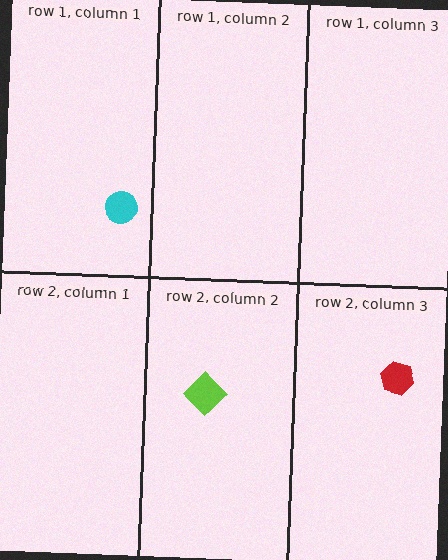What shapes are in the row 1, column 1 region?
The cyan circle.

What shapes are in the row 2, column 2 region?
The lime diamond.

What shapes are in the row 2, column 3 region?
The red hexagon.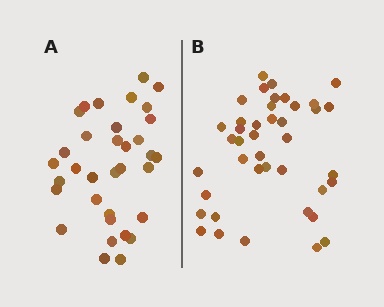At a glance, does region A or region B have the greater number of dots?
Region B (the right region) has more dots.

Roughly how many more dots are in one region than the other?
Region B has roughly 8 or so more dots than region A.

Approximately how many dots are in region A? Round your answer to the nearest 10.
About 30 dots. (The exact count is 34, which rounds to 30.)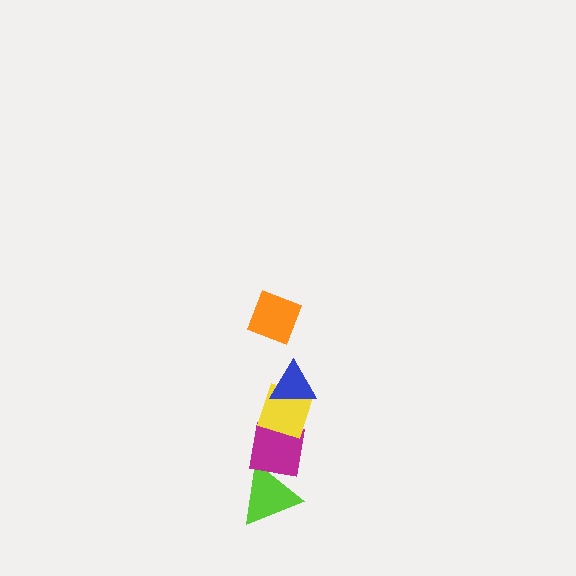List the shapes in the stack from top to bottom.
From top to bottom: the orange diamond, the blue triangle, the yellow diamond, the magenta square, the lime triangle.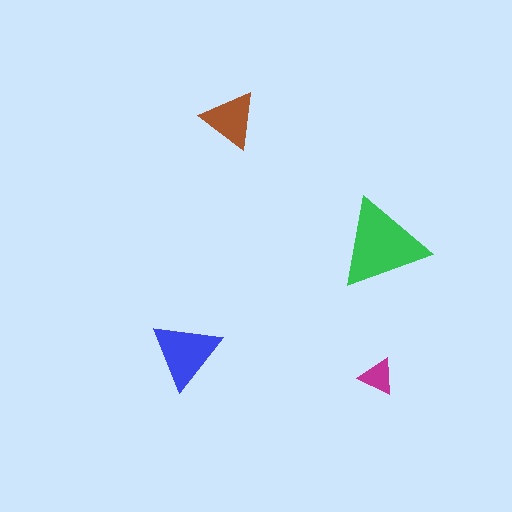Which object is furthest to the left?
The blue triangle is leftmost.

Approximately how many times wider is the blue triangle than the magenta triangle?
About 2 times wider.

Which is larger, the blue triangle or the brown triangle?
The blue one.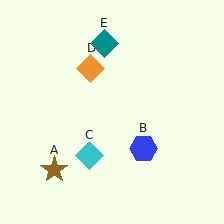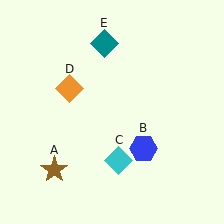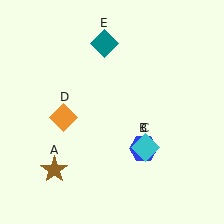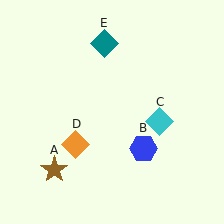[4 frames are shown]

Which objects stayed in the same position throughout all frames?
Brown star (object A) and blue hexagon (object B) and teal diamond (object E) remained stationary.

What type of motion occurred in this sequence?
The cyan diamond (object C), orange diamond (object D) rotated counterclockwise around the center of the scene.